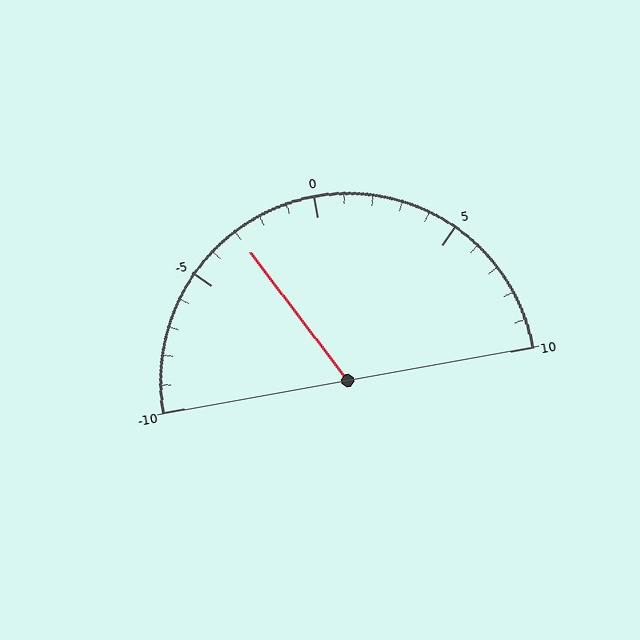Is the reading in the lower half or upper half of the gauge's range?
The reading is in the lower half of the range (-10 to 10).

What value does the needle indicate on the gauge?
The needle indicates approximately -3.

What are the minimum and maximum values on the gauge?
The gauge ranges from -10 to 10.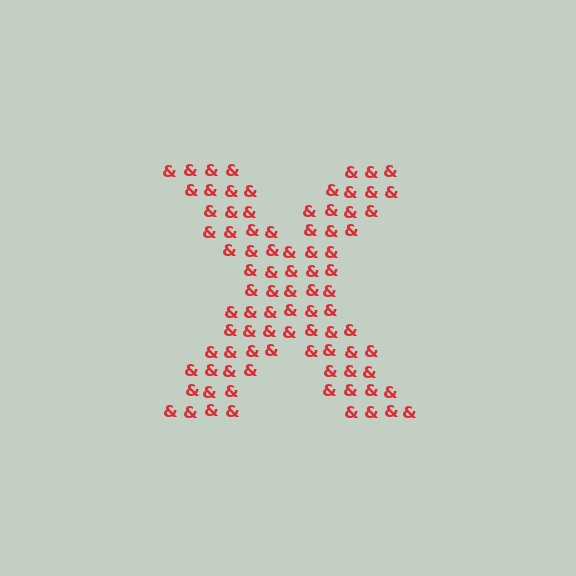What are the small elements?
The small elements are ampersands.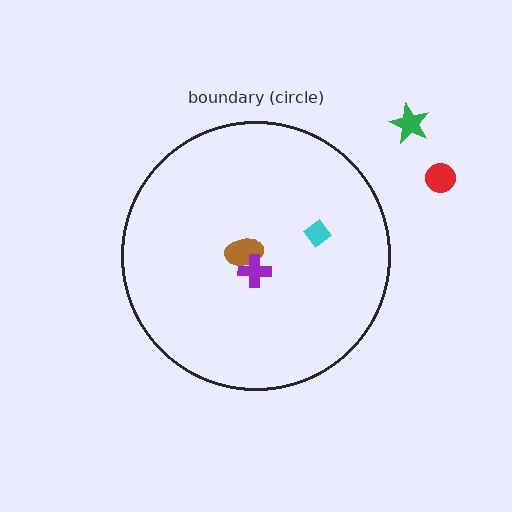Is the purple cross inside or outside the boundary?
Inside.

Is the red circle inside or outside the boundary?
Outside.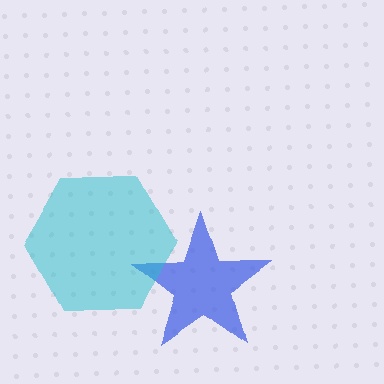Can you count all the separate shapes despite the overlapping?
Yes, there are 2 separate shapes.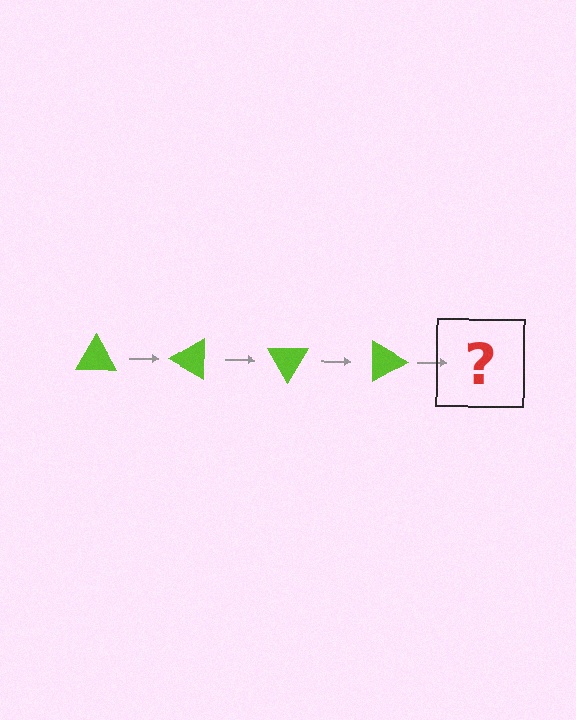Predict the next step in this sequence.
The next step is a lime triangle rotated 120 degrees.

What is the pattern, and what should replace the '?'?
The pattern is that the triangle rotates 30 degrees each step. The '?' should be a lime triangle rotated 120 degrees.